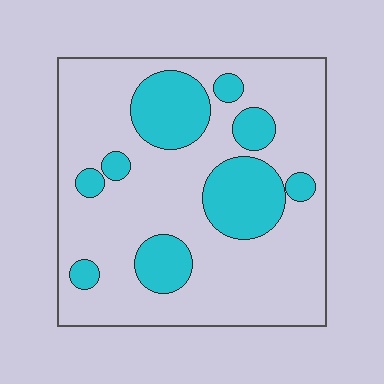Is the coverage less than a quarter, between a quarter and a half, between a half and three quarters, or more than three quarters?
Between a quarter and a half.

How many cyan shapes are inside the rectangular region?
9.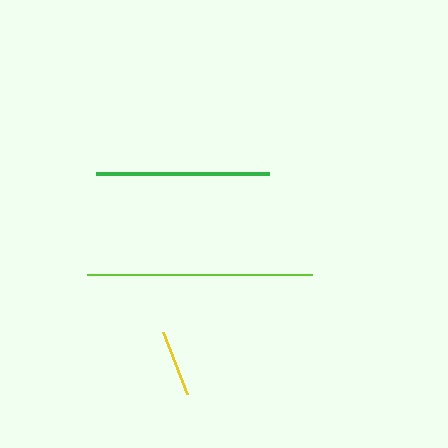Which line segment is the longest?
The lime line is the longest at approximately 225 pixels.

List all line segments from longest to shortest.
From longest to shortest: lime, green, yellow.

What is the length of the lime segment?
The lime segment is approximately 225 pixels long.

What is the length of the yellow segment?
The yellow segment is approximately 67 pixels long.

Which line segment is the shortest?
The yellow line is the shortest at approximately 67 pixels.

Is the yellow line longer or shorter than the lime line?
The lime line is longer than the yellow line.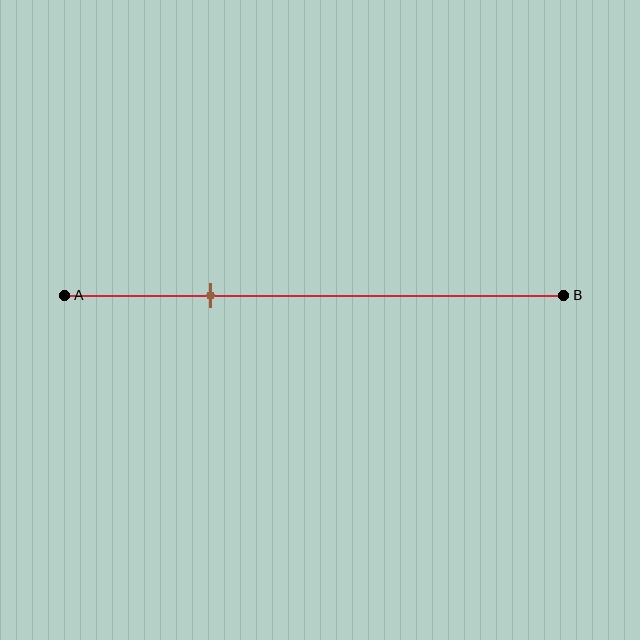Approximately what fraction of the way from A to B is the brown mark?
The brown mark is approximately 30% of the way from A to B.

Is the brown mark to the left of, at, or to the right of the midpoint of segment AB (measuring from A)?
The brown mark is to the left of the midpoint of segment AB.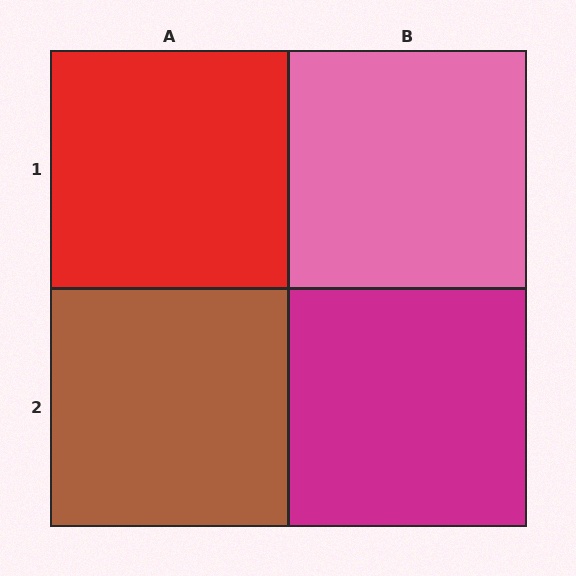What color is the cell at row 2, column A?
Brown.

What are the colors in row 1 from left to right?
Red, pink.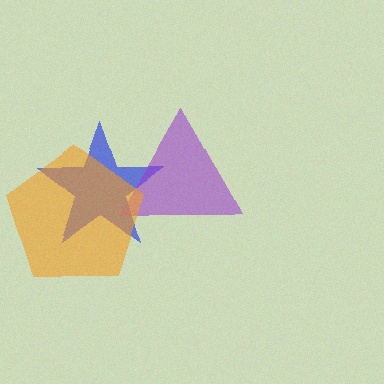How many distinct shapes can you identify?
There are 3 distinct shapes: a blue star, a purple triangle, an orange pentagon.